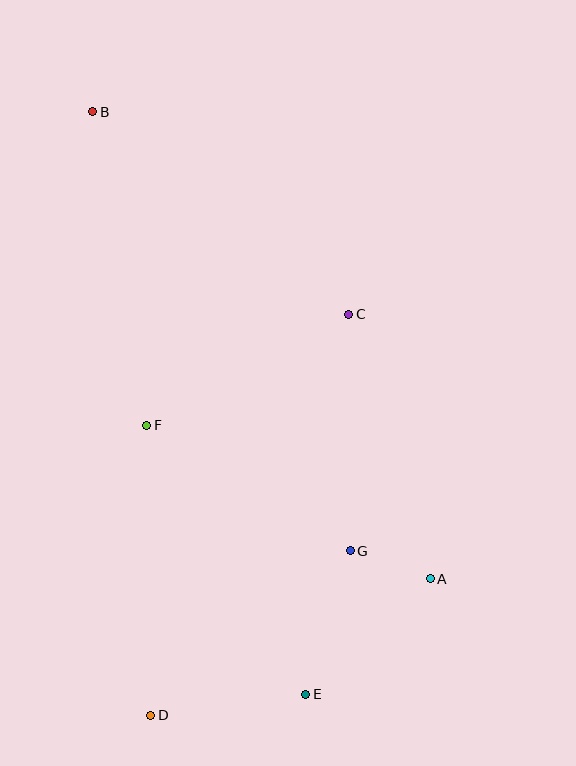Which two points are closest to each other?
Points A and G are closest to each other.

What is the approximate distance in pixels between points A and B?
The distance between A and B is approximately 576 pixels.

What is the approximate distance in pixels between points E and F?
The distance between E and F is approximately 313 pixels.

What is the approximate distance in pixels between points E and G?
The distance between E and G is approximately 150 pixels.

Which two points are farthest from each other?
Points B and E are farthest from each other.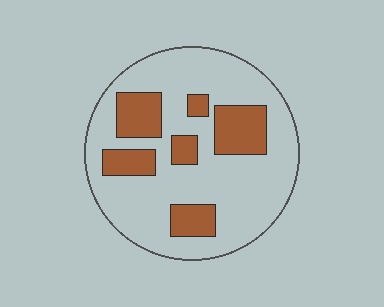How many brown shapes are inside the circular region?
6.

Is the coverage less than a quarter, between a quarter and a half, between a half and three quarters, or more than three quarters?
Less than a quarter.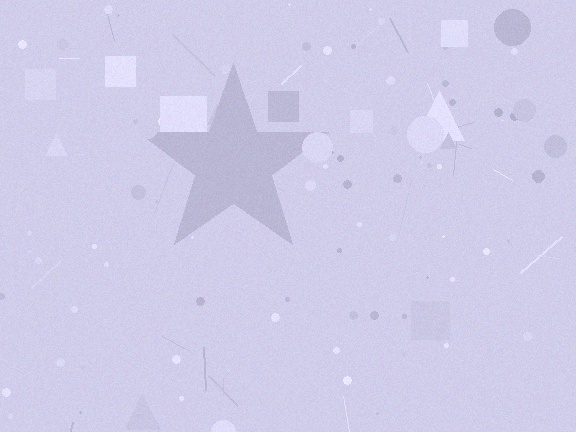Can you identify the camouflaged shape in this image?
The camouflaged shape is a star.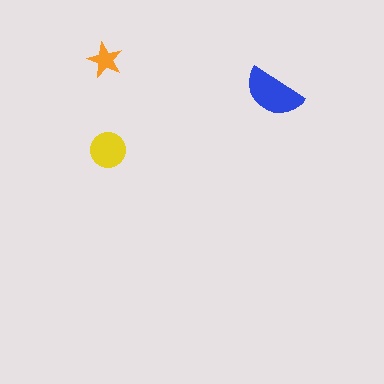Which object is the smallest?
The orange star.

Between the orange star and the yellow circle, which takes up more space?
The yellow circle.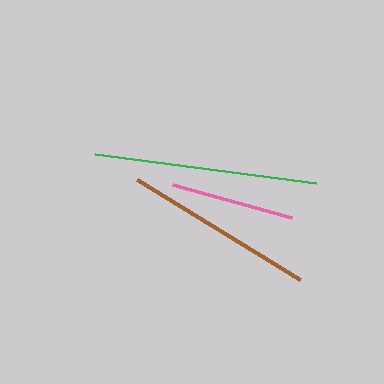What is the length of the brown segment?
The brown segment is approximately 191 pixels long.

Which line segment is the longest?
The green line is the longest at approximately 222 pixels.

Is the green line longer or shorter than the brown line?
The green line is longer than the brown line.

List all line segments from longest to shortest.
From longest to shortest: green, brown, pink.